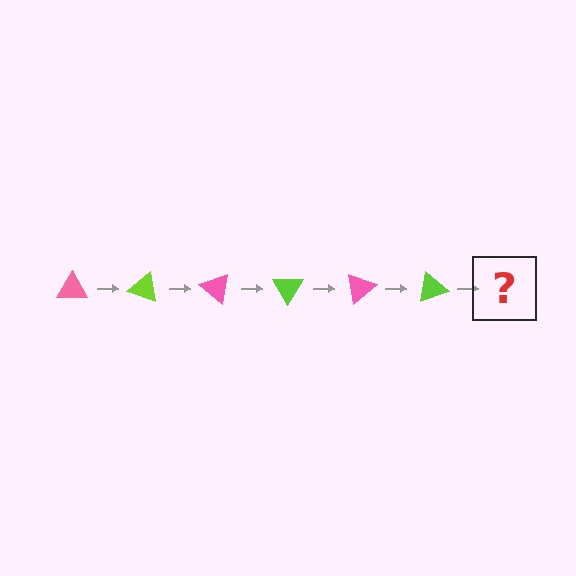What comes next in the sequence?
The next element should be a pink triangle, rotated 120 degrees from the start.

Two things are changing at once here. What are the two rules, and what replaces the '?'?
The two rules are that it rotates 20 degrees each step and the color cycles through pink and lime. The '?' should be a pink triangle, rotated 120 degrees from the start.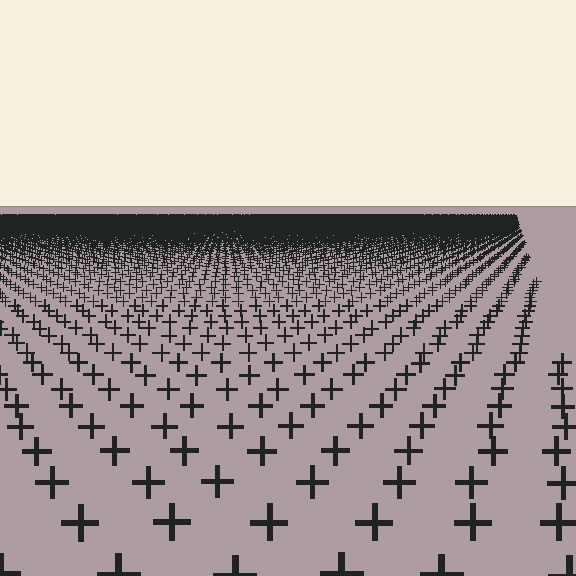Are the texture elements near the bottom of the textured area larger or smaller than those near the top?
Larger. Near the bottom, elements are closer to the viewer and appear at a bigger on-screen size.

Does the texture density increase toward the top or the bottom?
Density increases toward the top.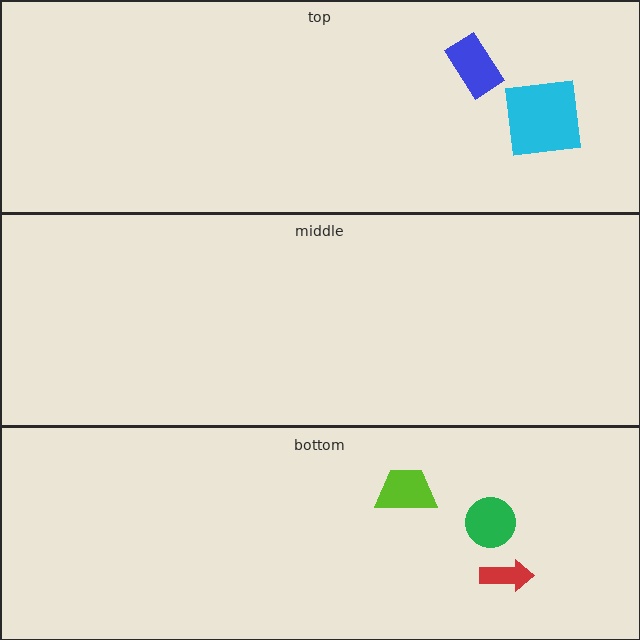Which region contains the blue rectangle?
The top region.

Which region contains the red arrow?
The bottom region.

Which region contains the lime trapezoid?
The bottom region.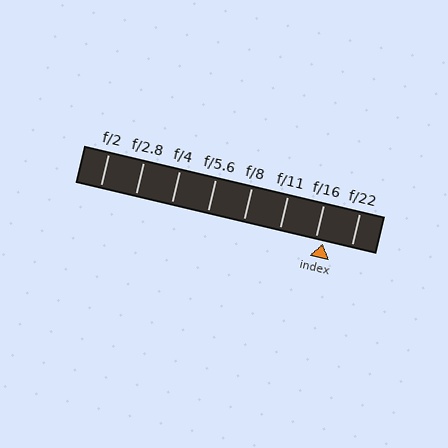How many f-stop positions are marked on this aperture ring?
There are 8 f-stop positions marked.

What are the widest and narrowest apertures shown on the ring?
The widest aperture shown is f/2 and the narrowest is f/22.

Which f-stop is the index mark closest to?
The index mark is closest to f/16.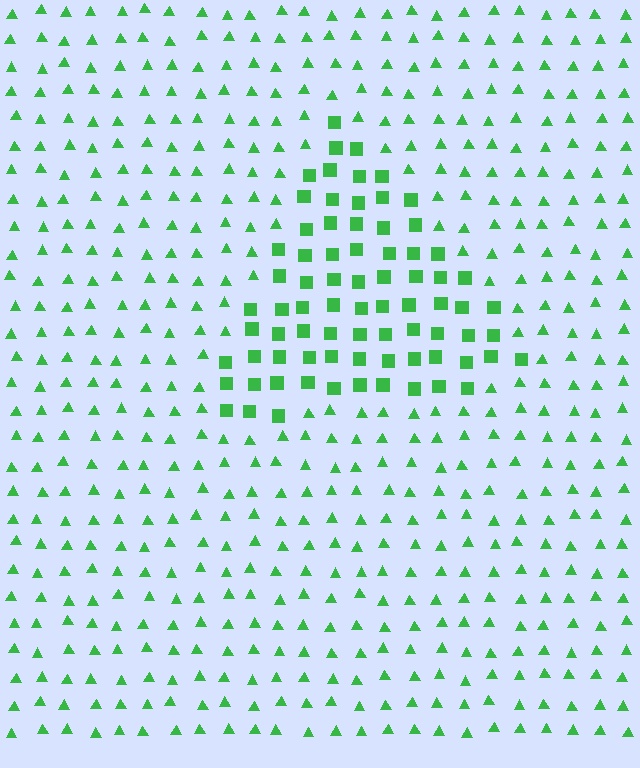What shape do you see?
I see a triangle.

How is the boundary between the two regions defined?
The boundary is defined by a change in element shape: squares inside vs. triangles outside. All elements share the same color and spacing.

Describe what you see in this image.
The image is filled with small green elements arranged in a uniform grid. A triangle-shaped region contains squares, while the surrounding area contains triangles. The boundary is defined purely by the change in element shape.